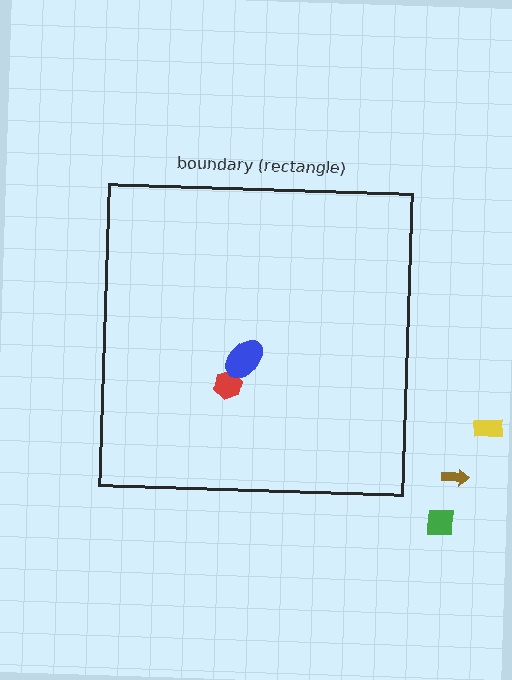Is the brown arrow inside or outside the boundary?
Outside.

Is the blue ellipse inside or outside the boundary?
Inside.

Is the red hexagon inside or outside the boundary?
Inside.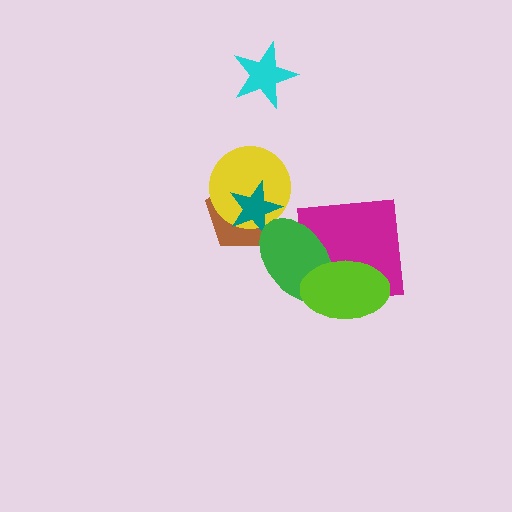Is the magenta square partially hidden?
Yes, it is partially covered by another shape.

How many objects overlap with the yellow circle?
2 objects overlap with the yellow circle.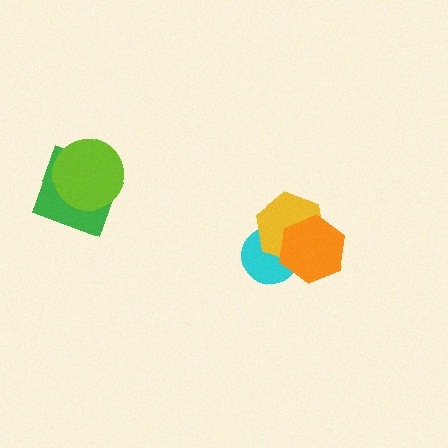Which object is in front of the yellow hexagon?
The orange hexagon is in front of the yellow hexagon.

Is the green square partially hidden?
Yes, it is partially covered by another shape.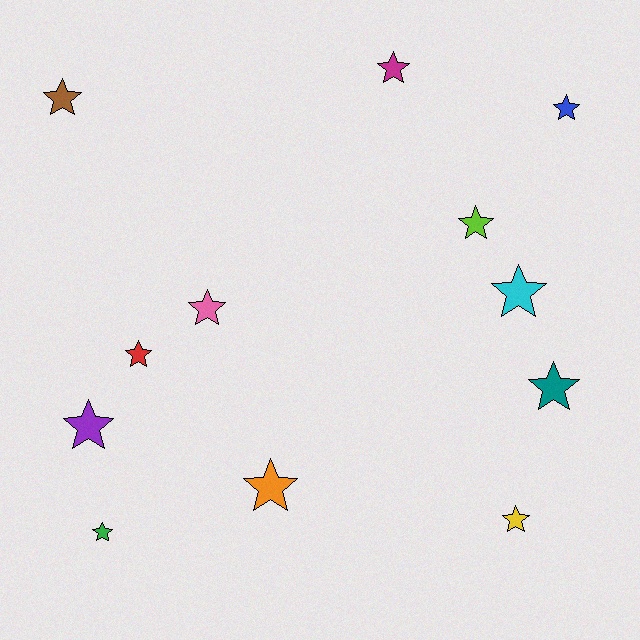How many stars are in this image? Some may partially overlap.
There are 12 stars.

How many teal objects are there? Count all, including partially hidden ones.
There is 1 teal object.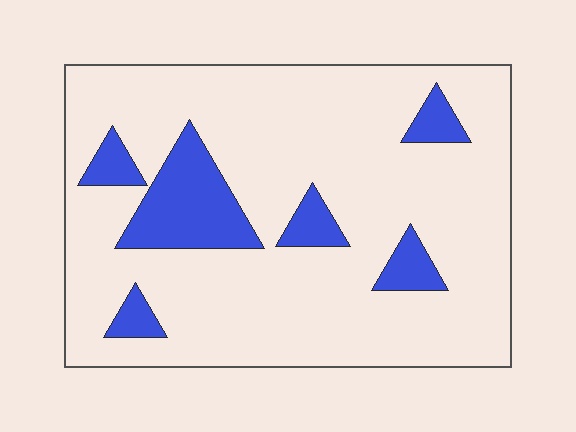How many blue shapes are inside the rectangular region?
6.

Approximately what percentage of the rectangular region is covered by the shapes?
Approximately 15%.